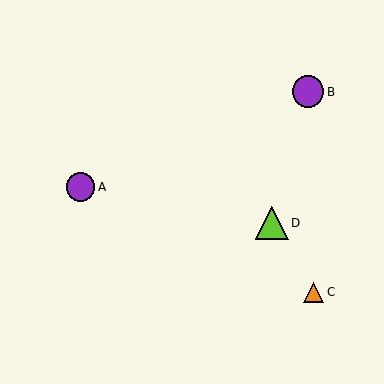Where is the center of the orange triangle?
The center of the orange triangle is at (314, 292).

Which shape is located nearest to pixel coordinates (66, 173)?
The purple circle (labeled A) at (81, 187) is nearest to that location.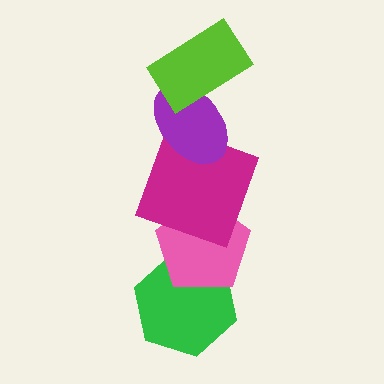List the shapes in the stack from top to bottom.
From top to bottom: the lime rectangle, the purple ellipse, the magenta square, the pink pentagon, the green hexagon.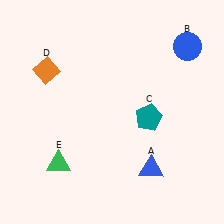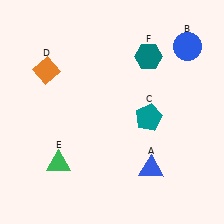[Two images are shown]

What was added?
A teal hexagon (F) was added in Image 2.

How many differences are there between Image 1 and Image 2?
There is 1 difference between the two images.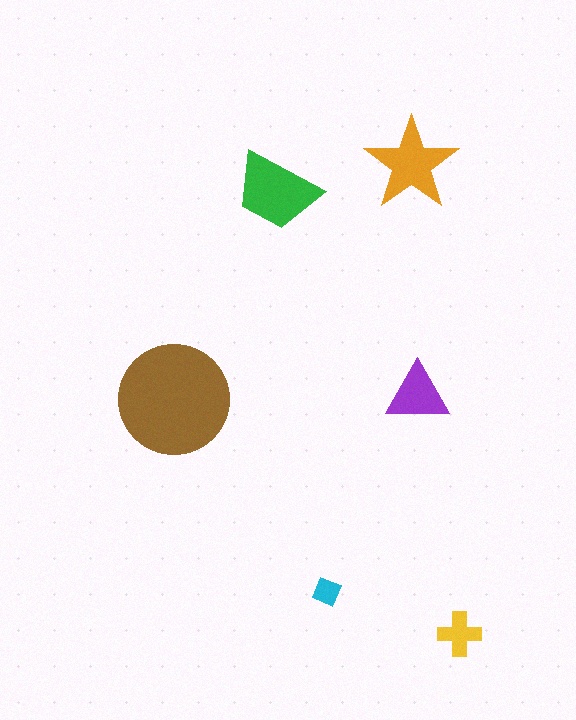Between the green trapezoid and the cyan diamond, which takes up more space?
The green trapezoid.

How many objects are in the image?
There are 6 objects in the image.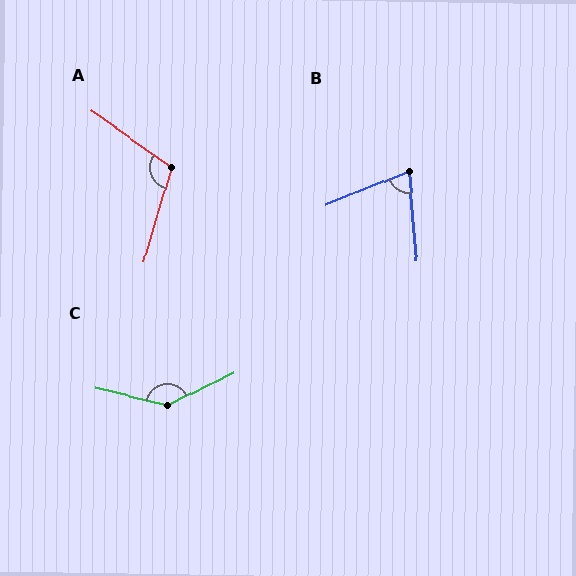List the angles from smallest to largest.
B (73°), A (109°), C (140°).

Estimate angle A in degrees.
Approximately 109 degrees.